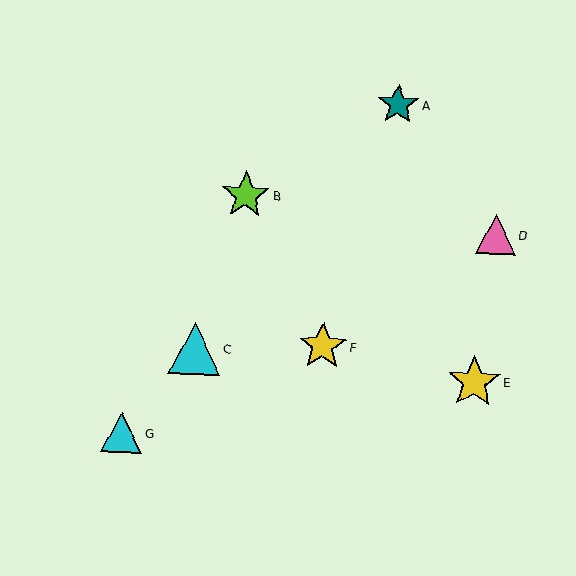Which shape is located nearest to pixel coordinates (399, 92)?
The teal star (labeled A) at (398, 105) is nearest to that location.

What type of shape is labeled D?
Shape D is a pink triangle.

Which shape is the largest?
The yellow star (labeled E) is the largest.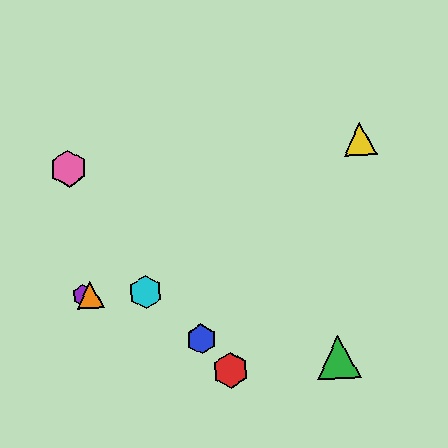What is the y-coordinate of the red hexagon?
The red hexagon is at y≈371.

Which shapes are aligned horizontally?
The purple hexagon, the orange triangle, the cyan hexagon are aligned horizontally.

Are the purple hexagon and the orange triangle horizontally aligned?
Yes, both are at y≈295.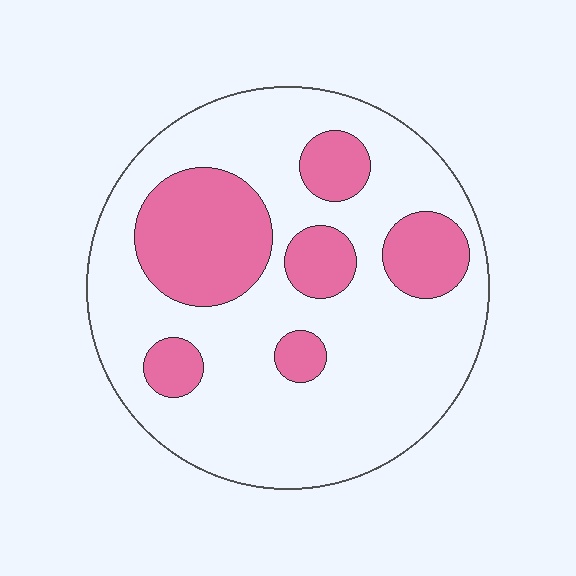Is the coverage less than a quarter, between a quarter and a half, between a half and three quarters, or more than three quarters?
Between a quarter and a half.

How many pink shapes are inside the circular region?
6.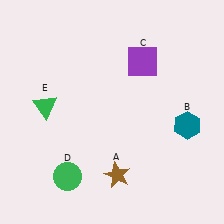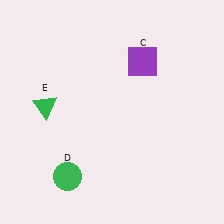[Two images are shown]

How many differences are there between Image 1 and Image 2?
There are 2 differences between the two images.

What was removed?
The brown star (A), the teal hexagon (B) were removed in Image 2.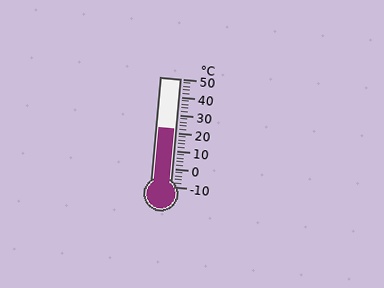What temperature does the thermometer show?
The thermometer shows approximately 22°C.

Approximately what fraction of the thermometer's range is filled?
The thermometer is filled to approximately 55% of its range.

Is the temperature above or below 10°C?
The temperature is above 10°C.